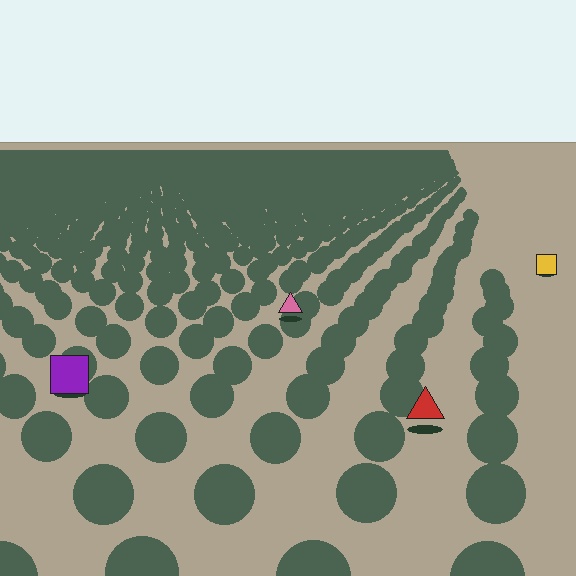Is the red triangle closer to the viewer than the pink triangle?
Yes. The red triangle is closer — you can tell from the texture gradient: the ground texture is coarser near it.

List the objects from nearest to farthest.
From nearest to farthest: the red triangle, the purple square, the pink triangle, the yellow square.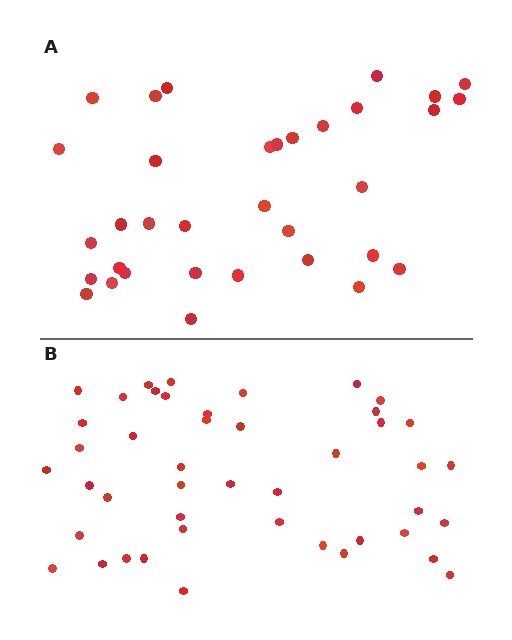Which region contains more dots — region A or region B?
Region B (the bottom region) has more dots.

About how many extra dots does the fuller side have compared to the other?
Region B has roughly 12 or so more dots than region A.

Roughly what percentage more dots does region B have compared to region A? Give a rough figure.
About 30% more.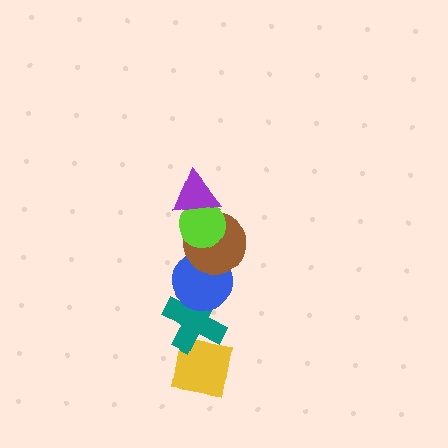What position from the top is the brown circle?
The brown circle is 3rd from the top.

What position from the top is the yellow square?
The yellow square is 6th from the top.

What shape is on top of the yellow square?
The teal cross is on top of the yellow square.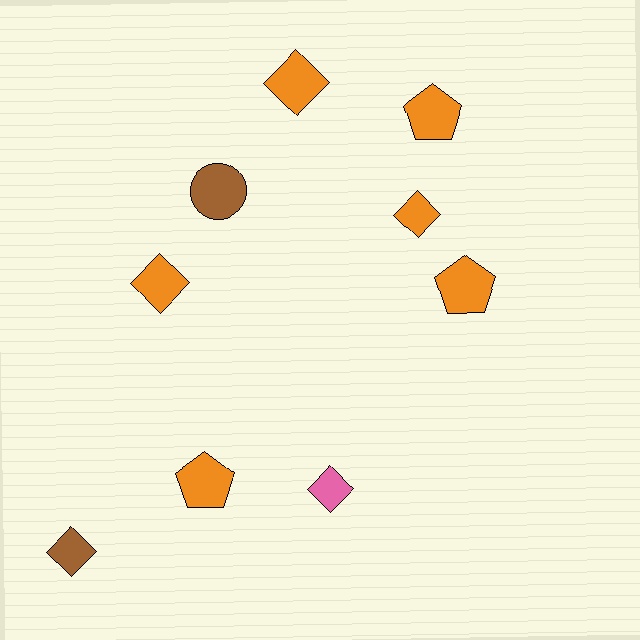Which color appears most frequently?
Orange, with 6 objects.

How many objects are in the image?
There are 9 objects.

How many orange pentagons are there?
There are 3 orange pentagons.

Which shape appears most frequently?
Diamond, with 5 objects.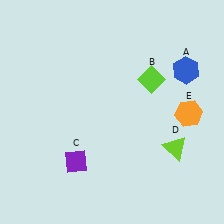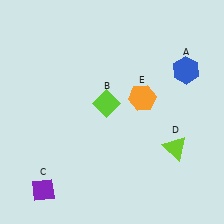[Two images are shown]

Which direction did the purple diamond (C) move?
The purple diamond (C) moved left.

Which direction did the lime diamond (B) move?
The lime diamond (B) moved left.